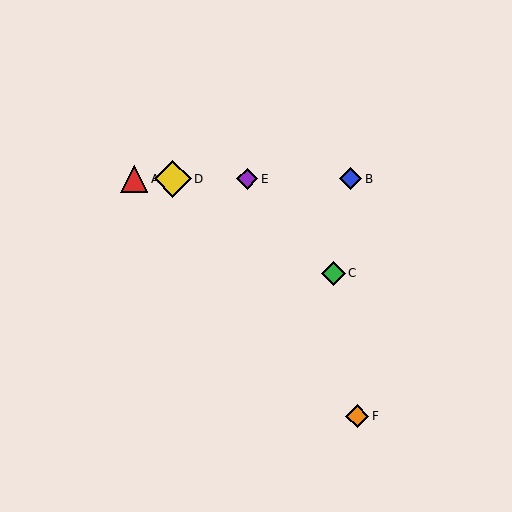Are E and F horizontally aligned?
No, E is at y≈179 and F is at y≈416.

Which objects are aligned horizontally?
Objects A, B, D, E are aligned horizontally.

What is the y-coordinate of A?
Object A is at y≈179.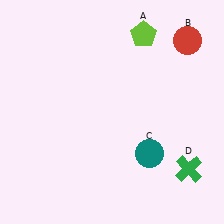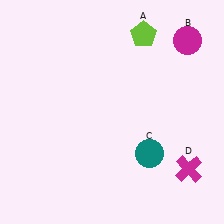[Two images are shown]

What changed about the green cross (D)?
In Image 1, D is green. In Image 2, it changed to magenta.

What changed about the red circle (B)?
In Image 1, B is red. In Image 2, it changed to magenta.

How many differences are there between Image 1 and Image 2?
There are 2 differences between the two images.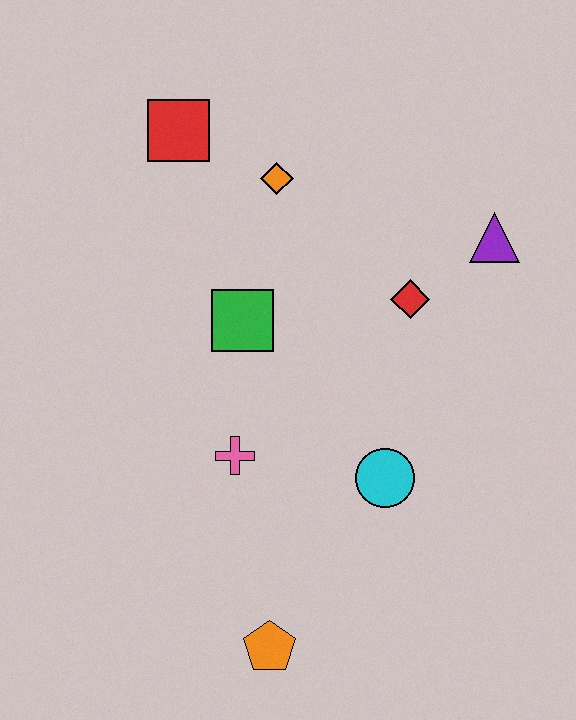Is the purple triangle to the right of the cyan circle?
Yes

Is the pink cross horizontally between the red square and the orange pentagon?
Yes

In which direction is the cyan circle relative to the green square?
The cyan circle is below the green square.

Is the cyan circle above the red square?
No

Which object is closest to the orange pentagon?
The pink cross is closest to the orange pentagon.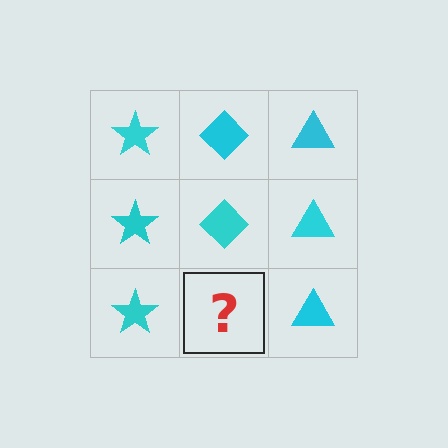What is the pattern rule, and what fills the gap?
The rule is that each column has a consistent shape. The gap should be filled with a cyan diamond.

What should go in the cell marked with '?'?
The missing cell should contain a cyan diamond.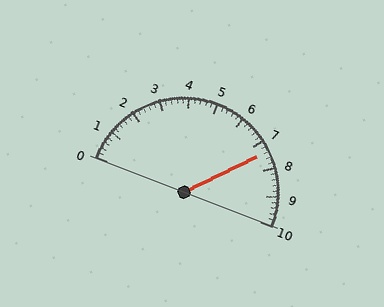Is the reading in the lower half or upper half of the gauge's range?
The reading is in the upper half of the range (0 to 10).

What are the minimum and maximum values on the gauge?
The gauge ranges from 0 to 10.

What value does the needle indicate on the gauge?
The needle indicates approximately 7.4.